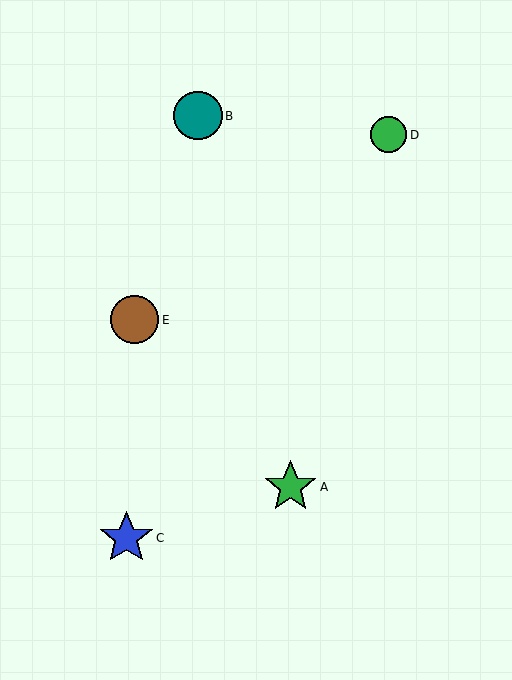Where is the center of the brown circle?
The center of the brown circle is at (134, 320).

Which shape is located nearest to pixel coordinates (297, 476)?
The green star (labeled A) at (290, 487) is nearest to that location.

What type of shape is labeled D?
Shape D is a green circle.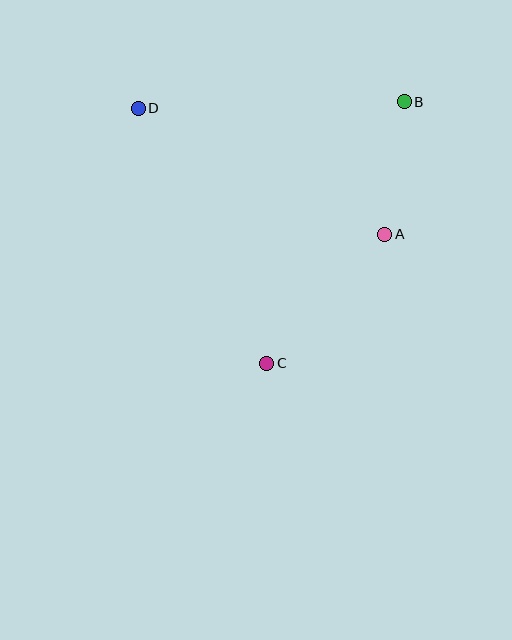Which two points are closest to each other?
Points A and B are closest to each other.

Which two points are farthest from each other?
Points B and C are farthest from each other.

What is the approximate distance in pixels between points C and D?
The distance between C and D is approximately 285 pixels.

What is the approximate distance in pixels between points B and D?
The distance between B and D is approximately 266 pixels.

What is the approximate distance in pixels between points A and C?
The distance between A and C is approximately 175 pixels.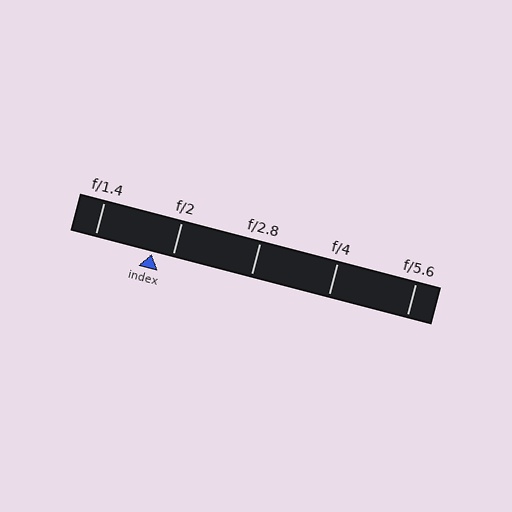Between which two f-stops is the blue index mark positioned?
The index mark is between f/1.4 and f/2.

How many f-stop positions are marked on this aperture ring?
There are 5 f-stop positions marked.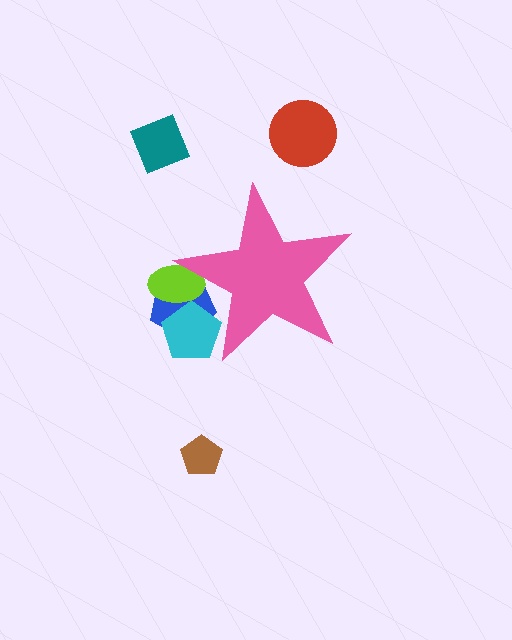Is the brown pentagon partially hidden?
No, the brown pentagon is fully visible.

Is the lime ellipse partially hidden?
Yes, the lime ellipse is partially hidden behind the pink star.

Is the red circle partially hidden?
No, the red circle is fully visible.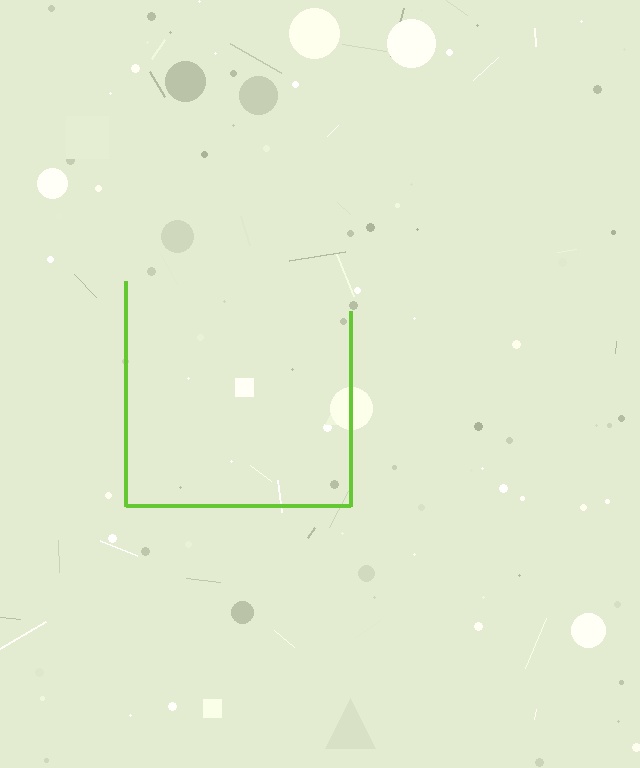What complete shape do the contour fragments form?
The contour fragments form a square.